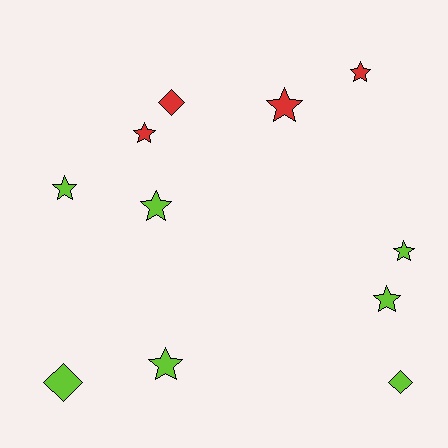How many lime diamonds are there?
There are 2 lime diamonds.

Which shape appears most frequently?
Star, with 8 objects.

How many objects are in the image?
There are 11 objects.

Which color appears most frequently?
Lime, with 7 objects.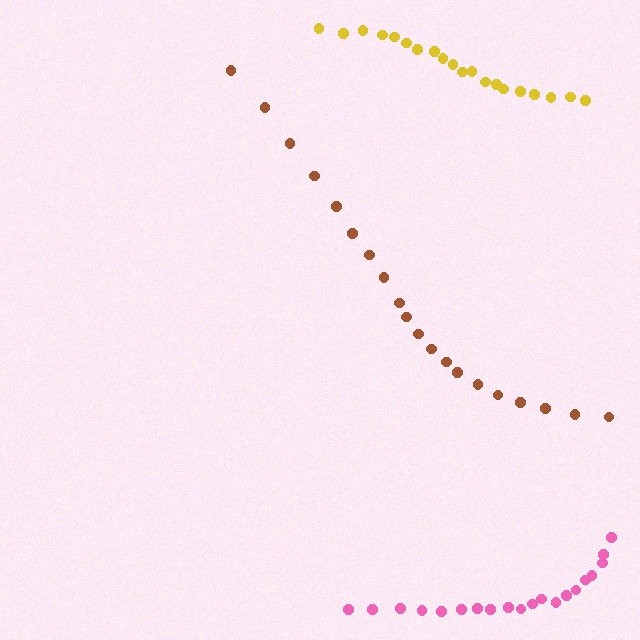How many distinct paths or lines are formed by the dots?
There are 3 distinct paths.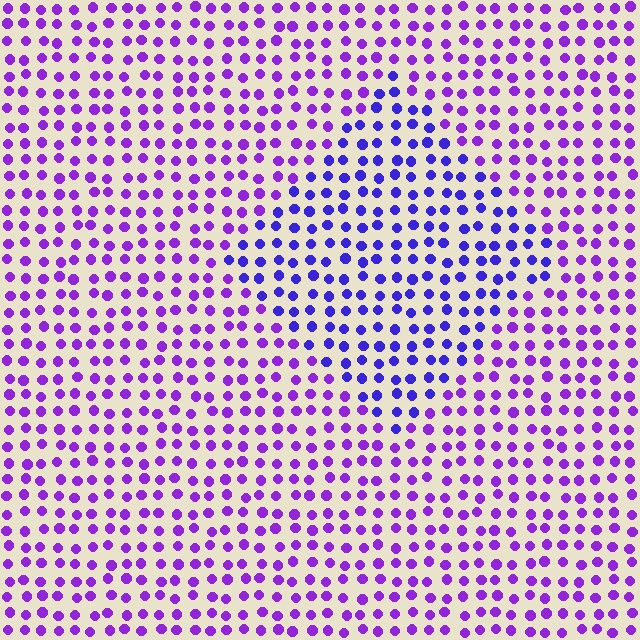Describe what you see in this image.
The image is filled with small purple elements in a uniform arrangement. A diamond-shaped region is visible where the elements are tinted to a slightly different hue, forming a subtle color boundary.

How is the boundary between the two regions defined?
The boundary is defined purely by a slight shift in hue (about 30 degrees). Spacing, size, and orientation are identical on both sides.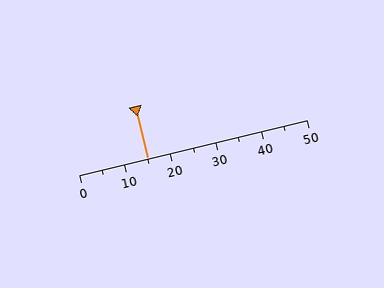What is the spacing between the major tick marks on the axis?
The major ticks are spaced 10 apart.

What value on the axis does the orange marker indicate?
The marker indicates approximately 15.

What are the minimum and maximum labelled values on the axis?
The axis runs from 0 to 50.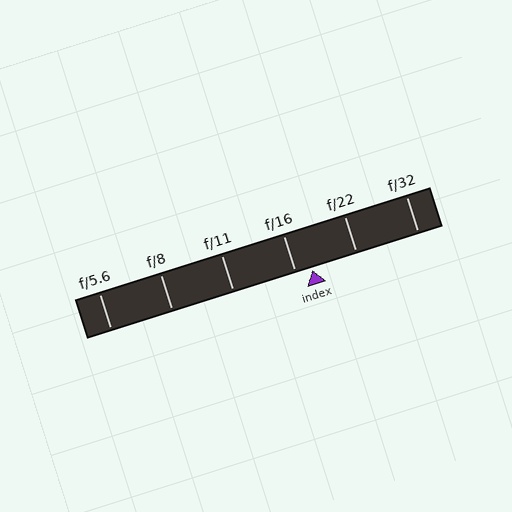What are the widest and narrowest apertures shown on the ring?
The widest aperture shown is f/5.6 and the narrowest is f/32.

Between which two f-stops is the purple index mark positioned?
The index mark is between f/16 and f/22.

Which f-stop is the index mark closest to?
The index mark is closest to f/16.